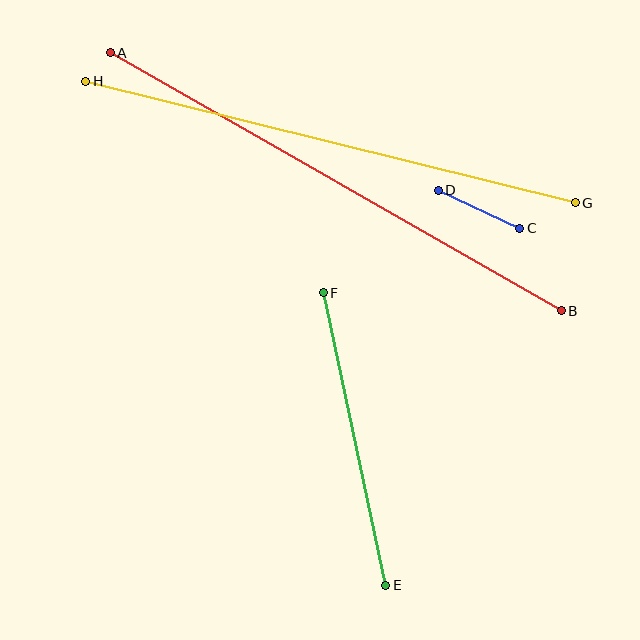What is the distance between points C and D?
The distance is approximately 90 pixels.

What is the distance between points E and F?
The distance is approximately 299 pixels.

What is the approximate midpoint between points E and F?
The midpoint is at approximately (355, 439) pixels.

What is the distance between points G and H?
The distance is approximately 505 pixels.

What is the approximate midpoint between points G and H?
The midpoint is at approximately (330, 142) pixels.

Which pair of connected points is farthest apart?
Points A and B are farthest apart.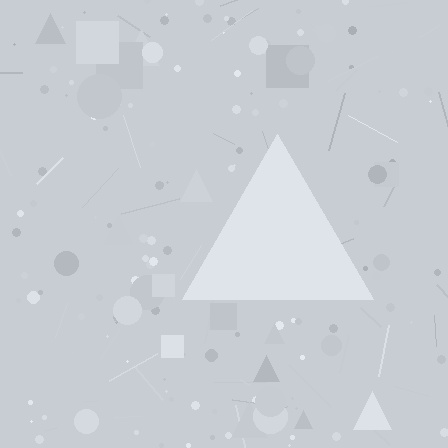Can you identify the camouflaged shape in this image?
The camouflaged shape is a triangle.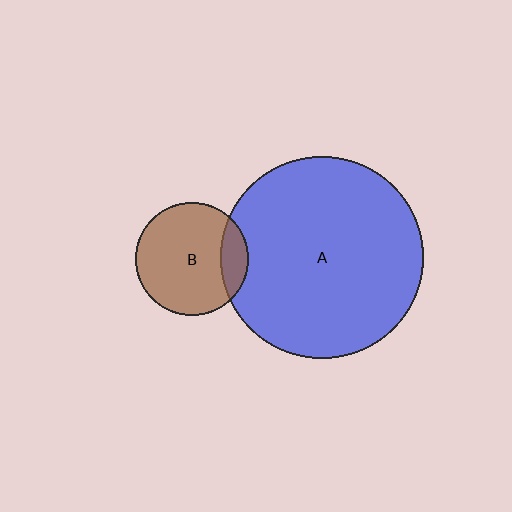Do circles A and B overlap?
Yes.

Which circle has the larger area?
Circle A (blue).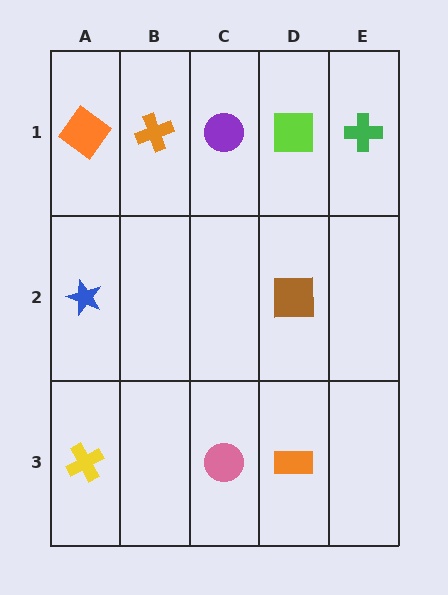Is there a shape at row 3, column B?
No, that cell is empty.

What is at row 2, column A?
A blue star.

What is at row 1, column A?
An orange diamond.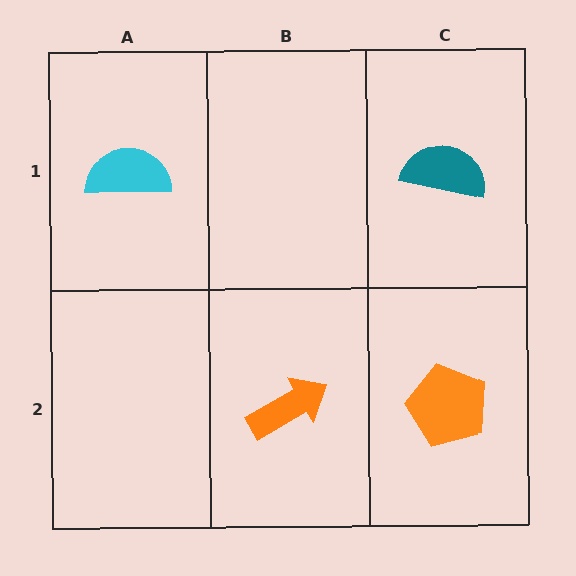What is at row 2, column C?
An orange pentagon.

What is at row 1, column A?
A cyan semicircle.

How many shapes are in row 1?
2 shapes.